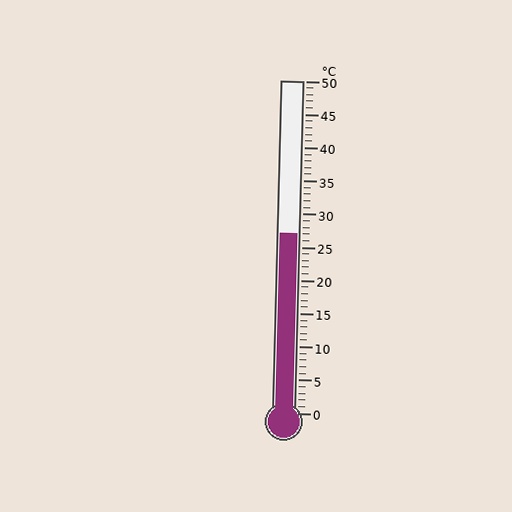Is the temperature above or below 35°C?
The temperature is below 35°C.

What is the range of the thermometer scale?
The thermometer scale ranges from 0°C to 50°C.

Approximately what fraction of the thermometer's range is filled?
The thermometer is filled to approximately 55% of its range.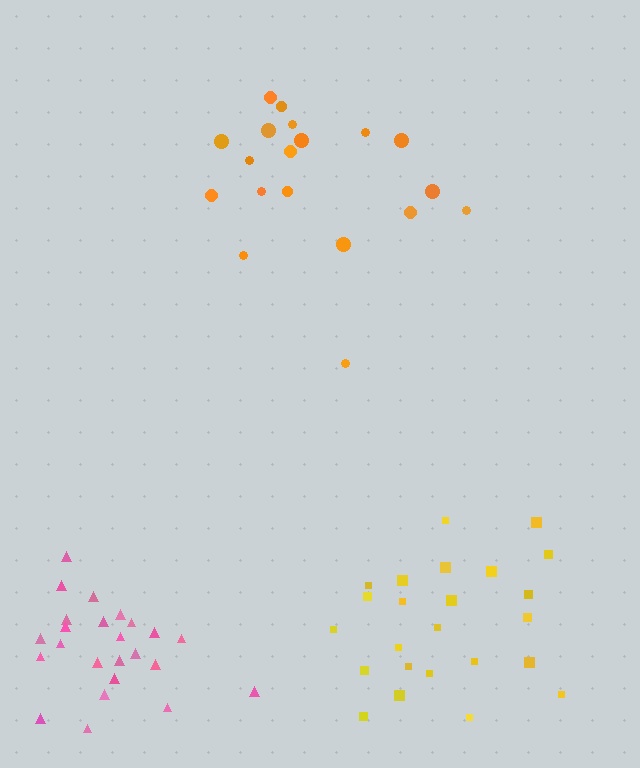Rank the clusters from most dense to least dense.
pink, yellow, orange.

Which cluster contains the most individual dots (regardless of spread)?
Pink (24).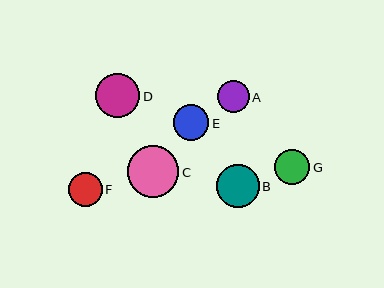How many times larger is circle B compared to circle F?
Circle B is approximately 1.3 times the size of circle F.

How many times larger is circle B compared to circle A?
Circle B is approximately 1.4 times the size of circle A.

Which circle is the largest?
Circle C is the largest with a size of approximately 52 pixels.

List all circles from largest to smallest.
From largest to smallest: C, D, B, E, G, F, A.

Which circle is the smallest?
Circle A is the smallest with a size of approximately 32 pixels.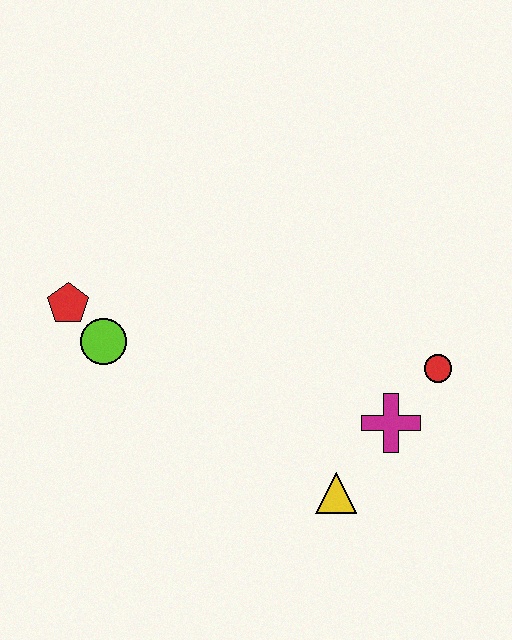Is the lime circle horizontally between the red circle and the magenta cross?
No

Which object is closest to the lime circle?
The red pentagon is closest to the lime circle.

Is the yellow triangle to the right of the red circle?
No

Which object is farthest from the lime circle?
The red circle is farthest from the lime circle.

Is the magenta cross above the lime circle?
No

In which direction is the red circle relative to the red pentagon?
The red circle is to the right of the red pentagon.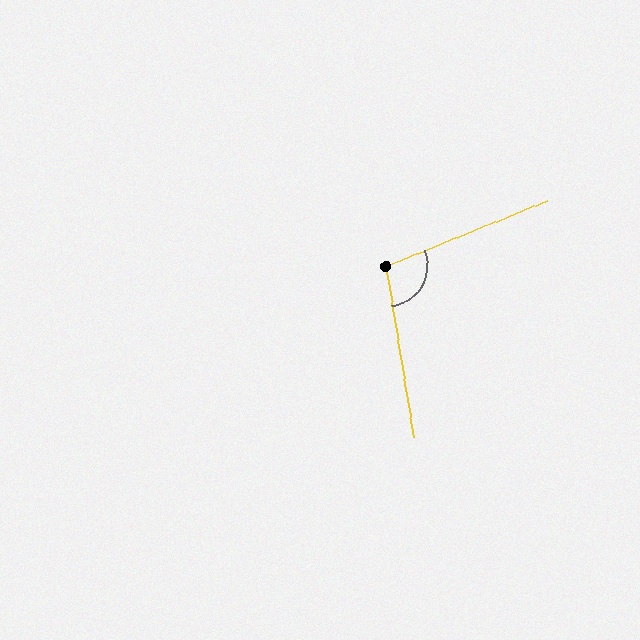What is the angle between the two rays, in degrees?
Approximately 103 degrees.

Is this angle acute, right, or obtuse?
It is obtuse.